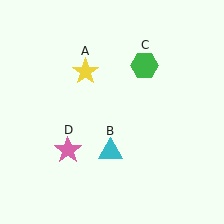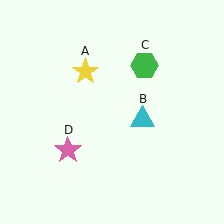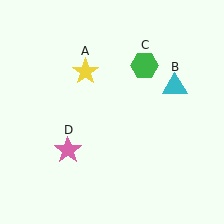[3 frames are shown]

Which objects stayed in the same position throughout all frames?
Yellow star (object A) and green hexagon (object C) and pink star (object D) remained stationary.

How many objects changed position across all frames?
1 object changed position: cyan triangle (object B).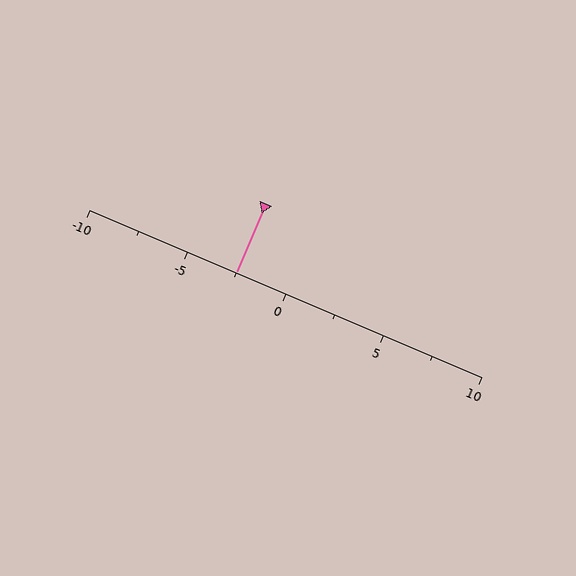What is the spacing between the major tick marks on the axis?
The major ticks are spaced 5 apart.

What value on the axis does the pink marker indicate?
The marker indicates approximately -2.5.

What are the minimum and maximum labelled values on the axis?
The axis runs from -10 to 10.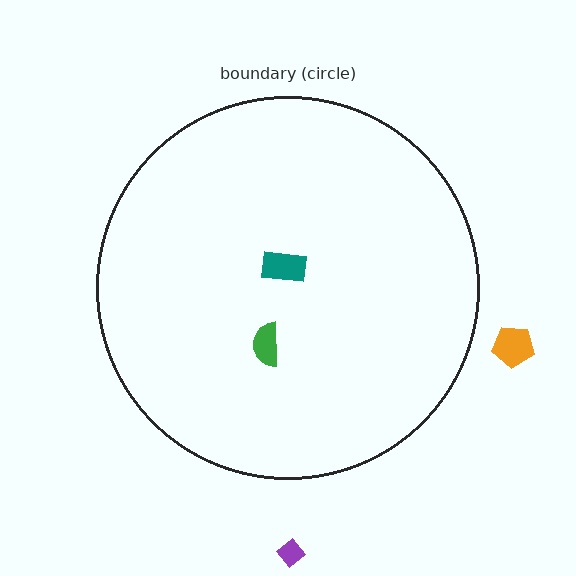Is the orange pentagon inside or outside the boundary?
Outside.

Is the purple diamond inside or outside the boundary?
Outside.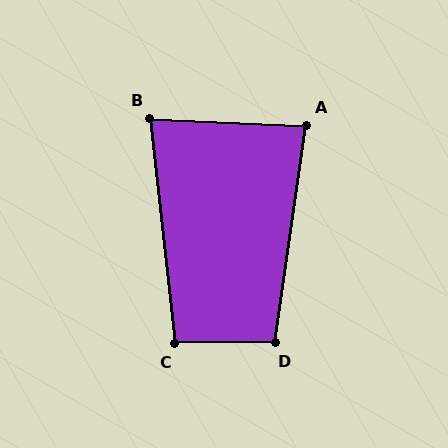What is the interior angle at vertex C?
Approximately 96 degrees (obtuse).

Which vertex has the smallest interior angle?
B, at approximately 81 degrees.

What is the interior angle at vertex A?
Approximately 84 degrees (acute).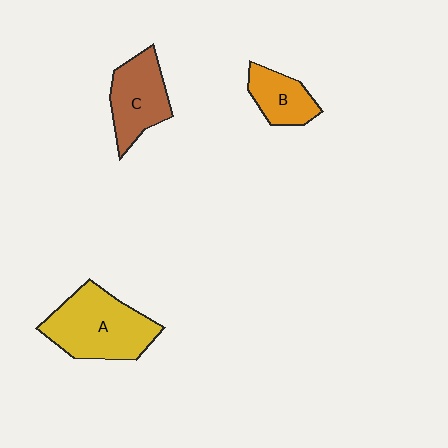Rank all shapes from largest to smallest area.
From largest to smallest: A (yellow), C (brown), B (orange).